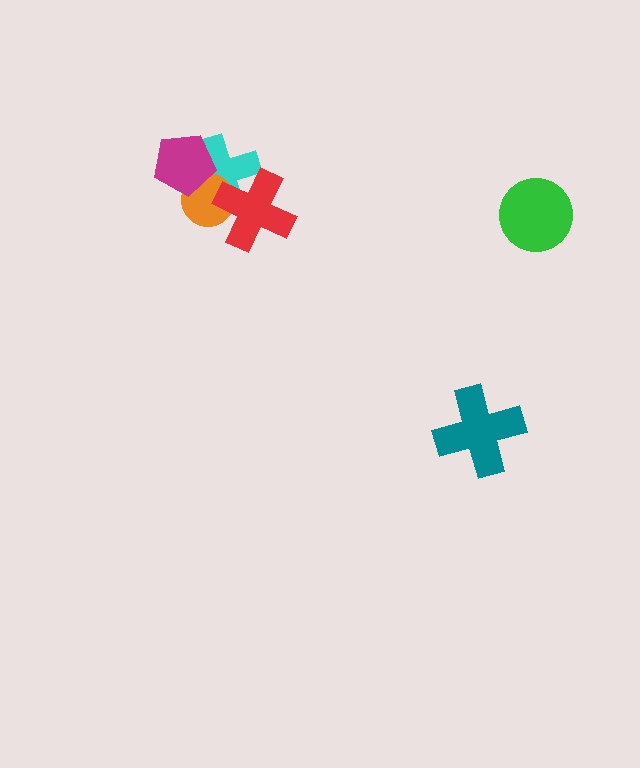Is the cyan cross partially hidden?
Yes, it is partially covered by another shape.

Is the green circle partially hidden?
No, no other shape covers it.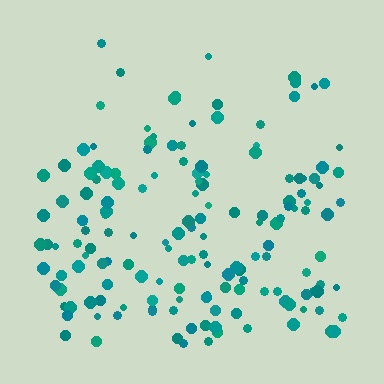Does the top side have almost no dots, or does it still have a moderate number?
Still a moderate number, just noticeably fewer than the bottom.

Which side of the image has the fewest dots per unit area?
The top.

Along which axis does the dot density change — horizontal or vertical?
Vertical.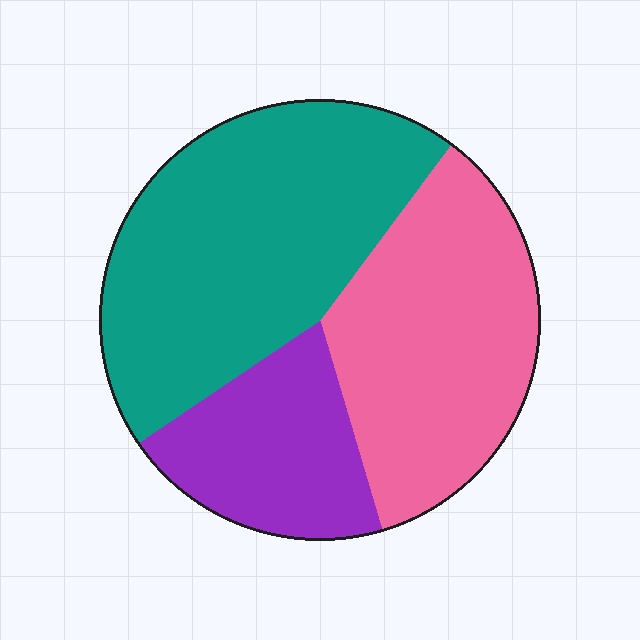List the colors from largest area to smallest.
From largest to smallest: teal, pink, purple.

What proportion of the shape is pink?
Pink takes up about one third (1/3) of the shape.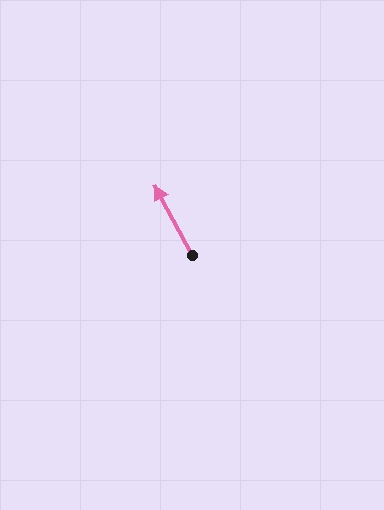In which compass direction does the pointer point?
Northwest.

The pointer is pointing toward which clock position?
Roughly 11 o'clock.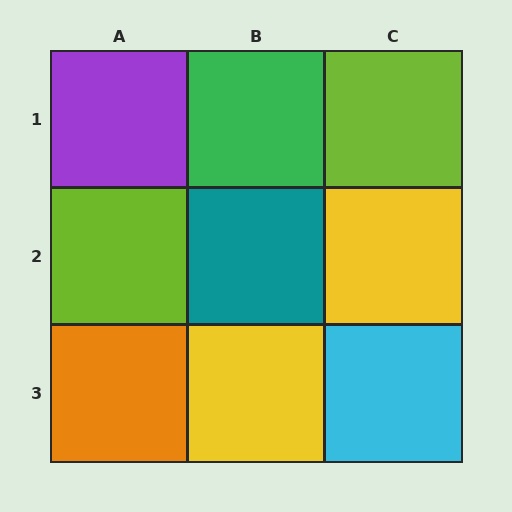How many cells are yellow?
2 cells are yellow.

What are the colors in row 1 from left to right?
Purple, green, lime.